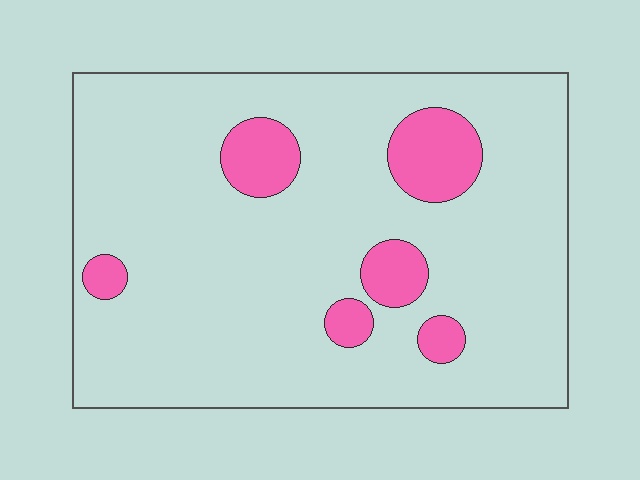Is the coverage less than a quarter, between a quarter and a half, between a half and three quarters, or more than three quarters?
Less than a quarter.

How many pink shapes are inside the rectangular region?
6.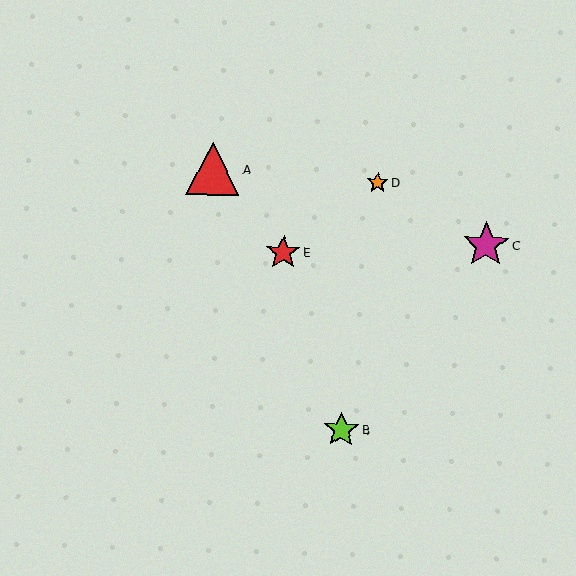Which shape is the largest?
The red triangle (labeled A) is the largest.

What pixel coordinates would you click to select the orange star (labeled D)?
Click at (378, 182) to select the orange star D.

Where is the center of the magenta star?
The center of the magenta star is at (486, 245).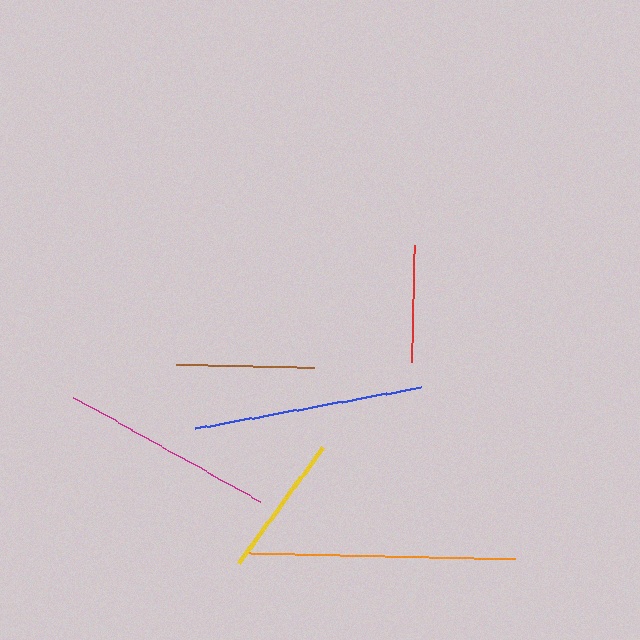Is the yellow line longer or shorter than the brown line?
The yellow line is longer than the brown line.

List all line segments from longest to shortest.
From longest to shortest: orange, blue, magenta, yellow, brown, red.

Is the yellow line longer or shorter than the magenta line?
The magenta line is longer than the yellow line.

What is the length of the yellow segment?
The yellow segment is approximately 144 pixels long.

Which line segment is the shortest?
The red line is the shortest at approximately 118 pixels.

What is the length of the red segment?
The red segment is approximately 118 pixels long.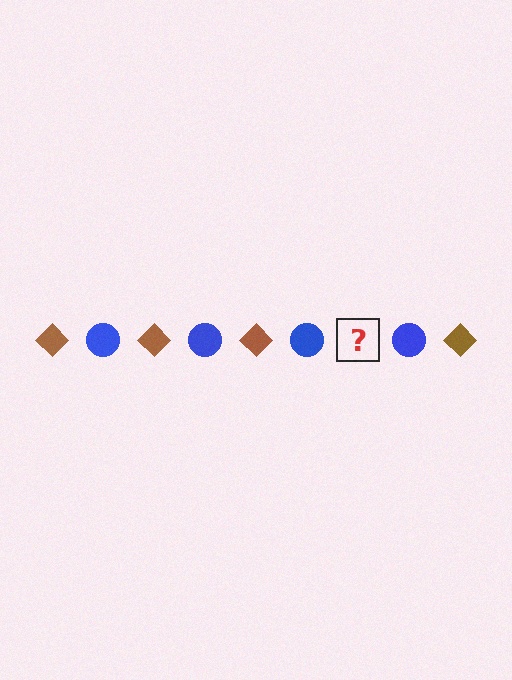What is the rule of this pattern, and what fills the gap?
The rule is that the pattern alternates between brown diamond and blue circle. The gap should be filled with a brown diamond.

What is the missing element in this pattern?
The missing element is a brown diamond.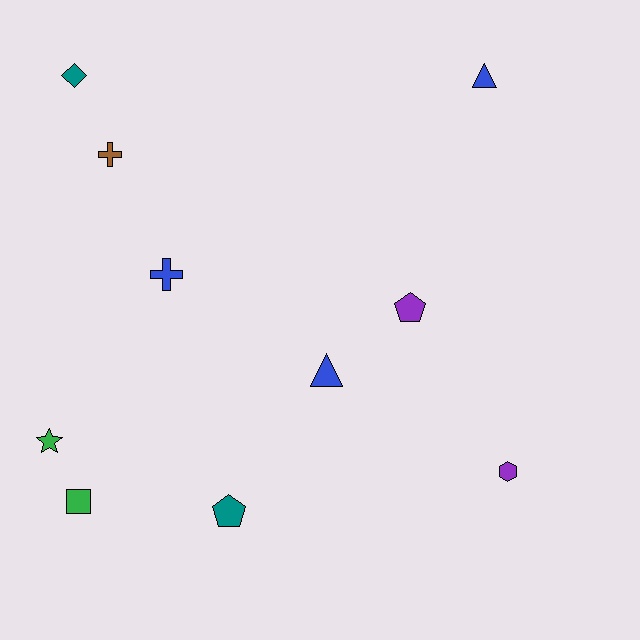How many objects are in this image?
There are 10 objects.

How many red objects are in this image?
There are no red objects.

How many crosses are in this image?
There are 2 crosses.